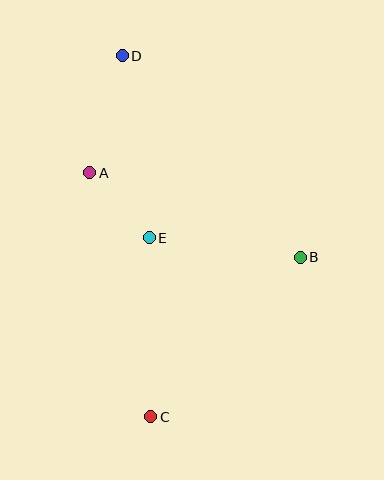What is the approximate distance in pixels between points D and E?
The distance between D and E is approximately 184 pixels.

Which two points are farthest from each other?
Points C and D are farthest from each other.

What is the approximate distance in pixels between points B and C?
The distance between B and C is approximately 219 pixels.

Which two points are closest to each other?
Points A and E are closest to each other.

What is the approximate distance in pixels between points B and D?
The distance between B and D is approximately 269 pixels.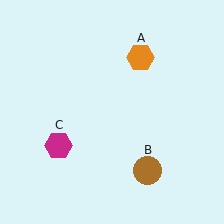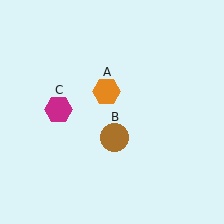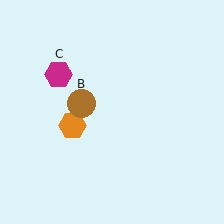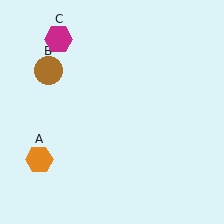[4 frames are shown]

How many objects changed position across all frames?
3 objects changed position: orange hexagon (object A), brown circle (object B), magenta hexagon (object C).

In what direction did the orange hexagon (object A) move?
The orange hexagon (object A) moved down and to the left.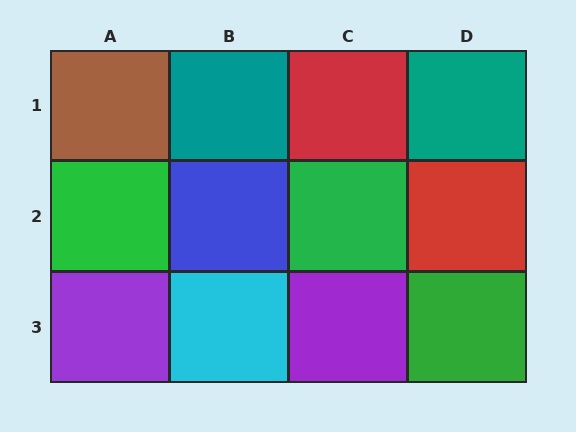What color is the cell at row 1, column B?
Teal.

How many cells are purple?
2 cells are purple.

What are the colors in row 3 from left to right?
Purple, cyan, purple, green.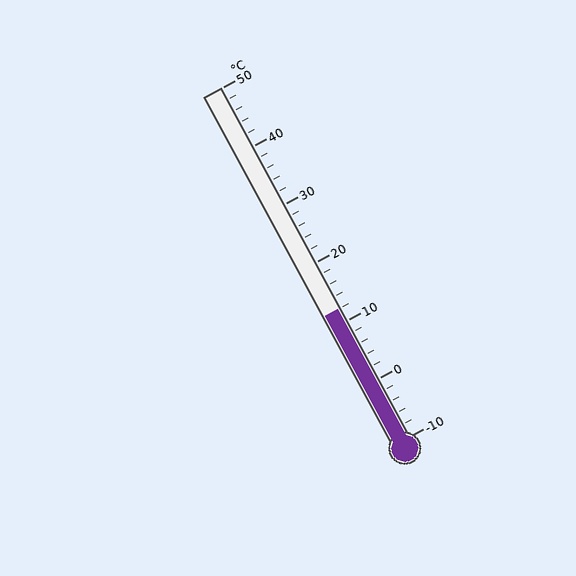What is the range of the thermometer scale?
The thermometer scale ranges from -10°C to 50°C.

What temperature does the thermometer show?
The thermometer shows approximately 12°C.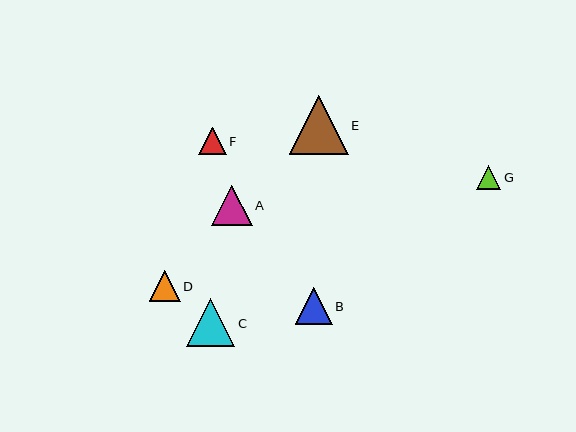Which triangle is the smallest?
Triangle G is the smallest with a size of approximately 24 pixels.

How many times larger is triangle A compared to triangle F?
Triangle A is approximately 1.5 times the size of triangle F.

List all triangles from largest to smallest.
From largest to smallest: E, C, A, B, D, F, G.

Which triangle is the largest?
Triangle E is the largest with a size of approximately 59 pixels.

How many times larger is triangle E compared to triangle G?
Triangle E is approximately 2.4 times the size of triangle G.